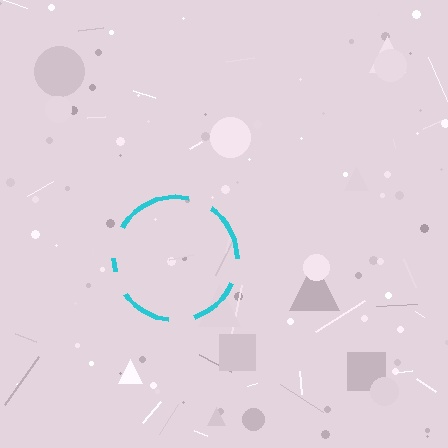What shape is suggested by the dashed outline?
The dashed outline suggests a circle.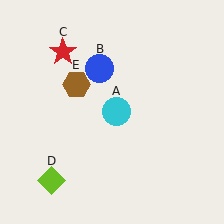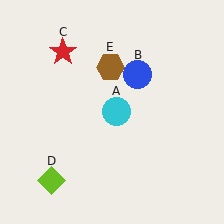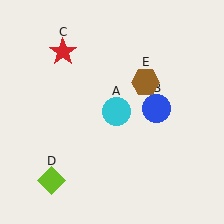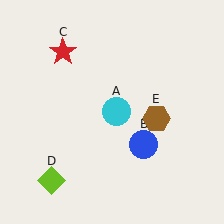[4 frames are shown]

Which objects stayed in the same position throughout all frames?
Cyan circle (object A) and red star (object C) and lime diamond (object D) remained stationary.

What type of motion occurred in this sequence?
The blue circle (object B), brown hexagon (object E) rotated clockwise around the center of the scene.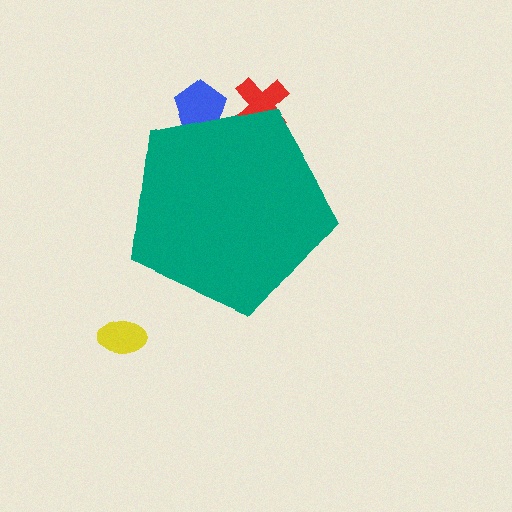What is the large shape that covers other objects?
A teal pentagon.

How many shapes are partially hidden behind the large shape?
2 shapes are partially hidden.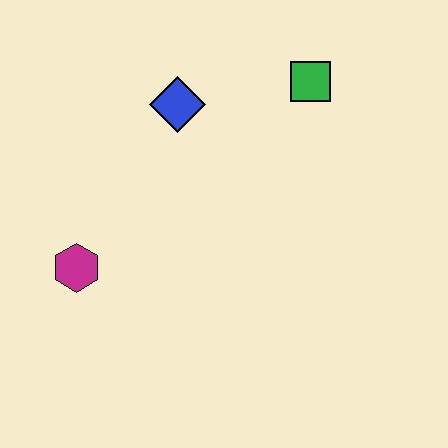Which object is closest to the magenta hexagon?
The blue diamond is closest to the magenta hexagon.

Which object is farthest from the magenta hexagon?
The green square is farthest from the magenta hexagon.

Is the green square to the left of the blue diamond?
No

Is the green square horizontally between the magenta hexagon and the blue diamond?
No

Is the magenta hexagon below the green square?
Yes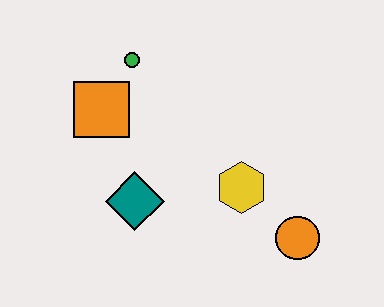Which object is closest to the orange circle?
The yellow hexagon is closest to the orange circle.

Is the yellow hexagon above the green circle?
No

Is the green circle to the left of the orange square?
No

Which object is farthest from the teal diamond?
The orange circle is farthest from the teal diamond.